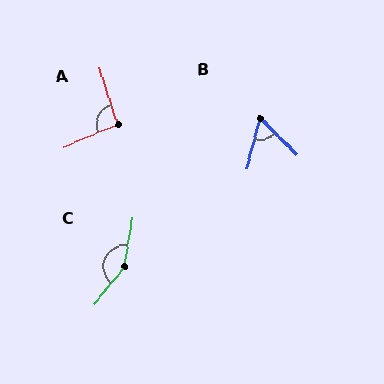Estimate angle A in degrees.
Approximately 95 degrees.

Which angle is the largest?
C, at approximately 150 degrees.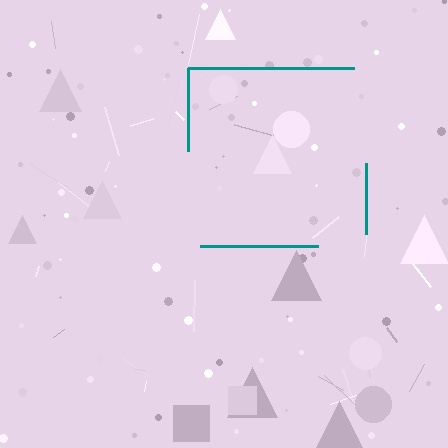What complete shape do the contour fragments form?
The contour fragments form a square.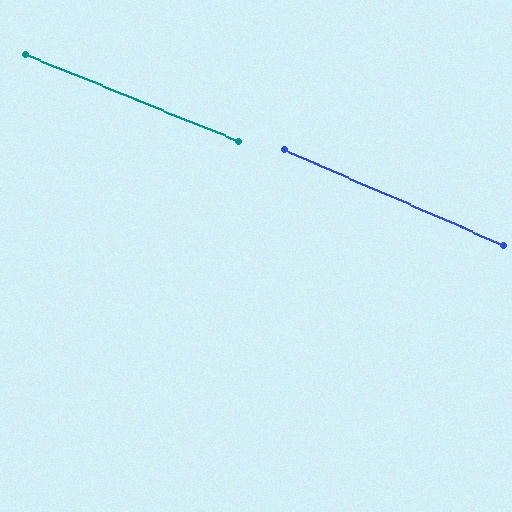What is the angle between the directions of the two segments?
Approximately 1 degree.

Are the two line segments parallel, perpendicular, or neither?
Parallel — their directions differ by only 1.3°.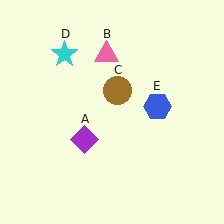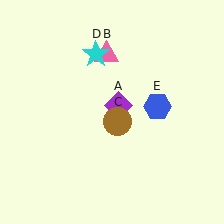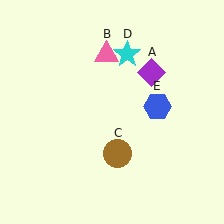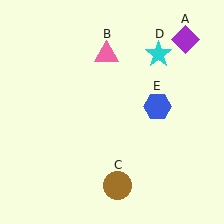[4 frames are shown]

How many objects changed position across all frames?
3 objects changed position: purple diamond (object A), brown circle (object C), cyan star (object D).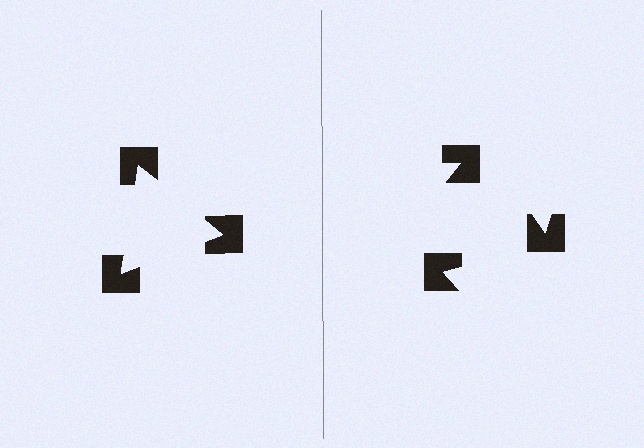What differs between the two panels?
The notched squares are positioned identically on both sides; only the wedge orientations differ. On the left they align to a triangle; on the right they are misaligned.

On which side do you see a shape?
An illusory triangle appears on the left side. On the right side the wedge cuts are rotated, so no coherent shape forms.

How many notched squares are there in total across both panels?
6 — 3 on each side.